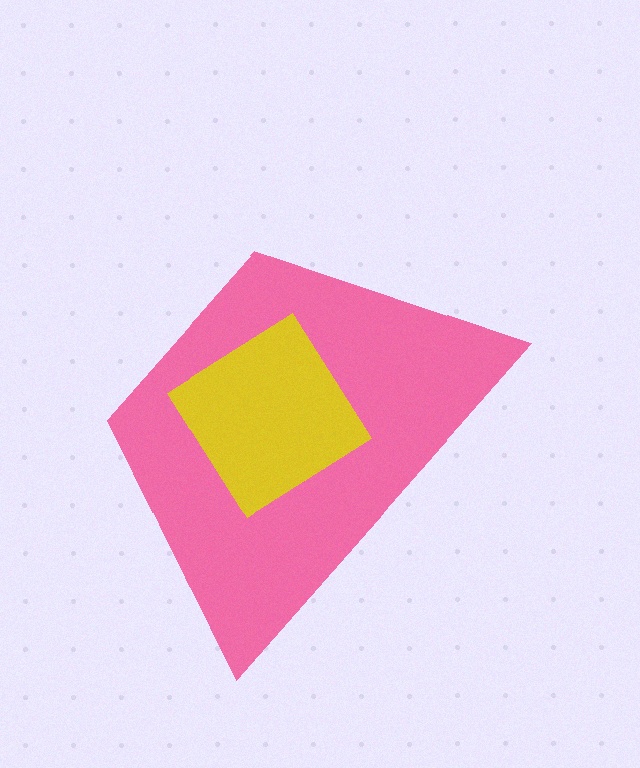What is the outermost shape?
The pink trapezoid.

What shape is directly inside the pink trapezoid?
The yellow diamond.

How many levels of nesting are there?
2.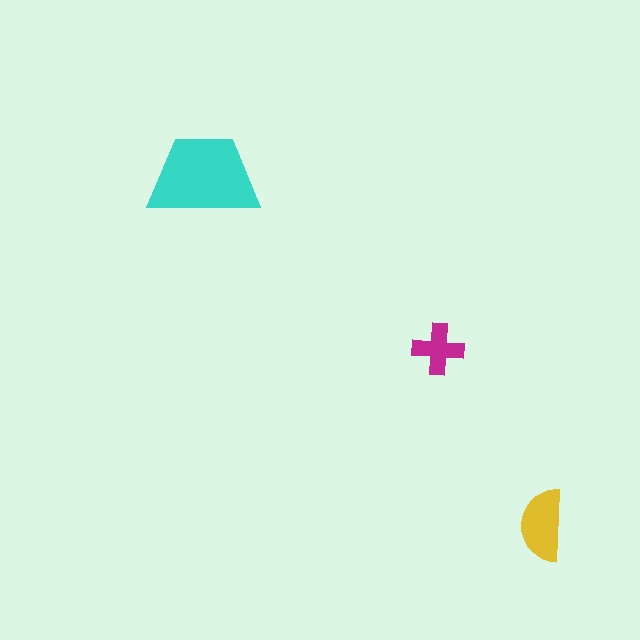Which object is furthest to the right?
The yellow semicircle is rightmost.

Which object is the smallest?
The magenta cross.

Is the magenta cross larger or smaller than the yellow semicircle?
Smaller.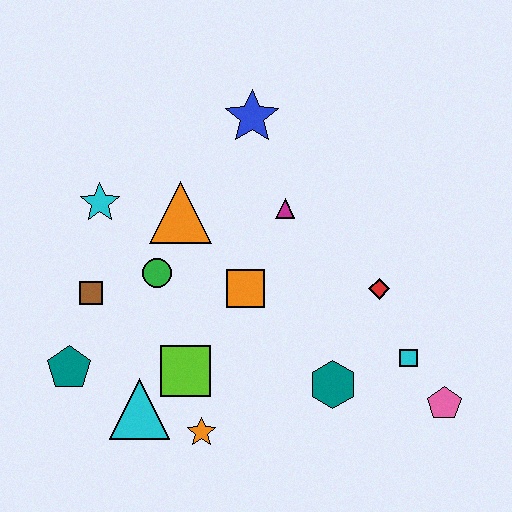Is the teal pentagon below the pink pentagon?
No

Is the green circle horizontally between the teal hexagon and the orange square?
No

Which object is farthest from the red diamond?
The teal pentagon is farthest from the red diamond.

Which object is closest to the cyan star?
The orange triangle is closest to the cyan star.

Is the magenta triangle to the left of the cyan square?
Yes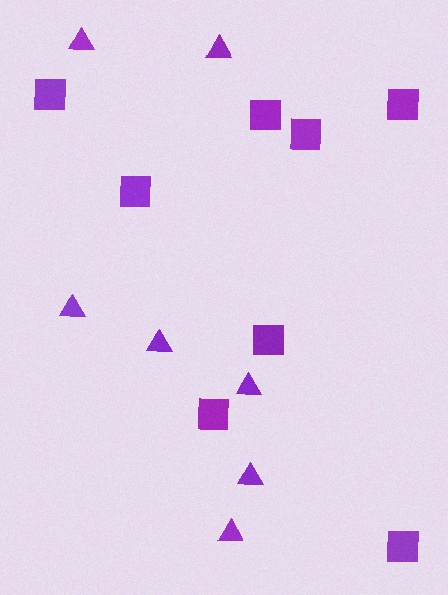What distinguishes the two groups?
There are 2 groups: one group of triangles (7) and one group of squares (8).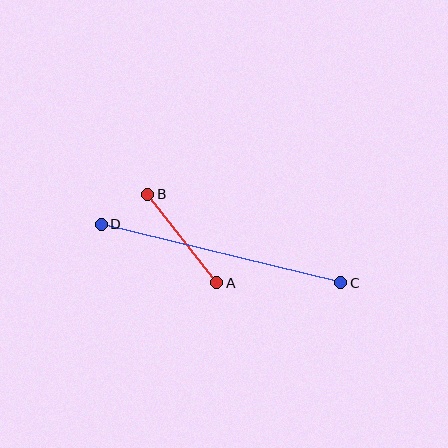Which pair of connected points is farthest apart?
Points C and D are farthest apart.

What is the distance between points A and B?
The distance is approximately 112 pixels.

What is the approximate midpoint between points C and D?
The midpoint is at approximately (221, 253) pixels.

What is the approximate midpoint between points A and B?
The midpoint is at approximately (182, 238) pixels.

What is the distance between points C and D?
The distance is approximately 246 pixels.